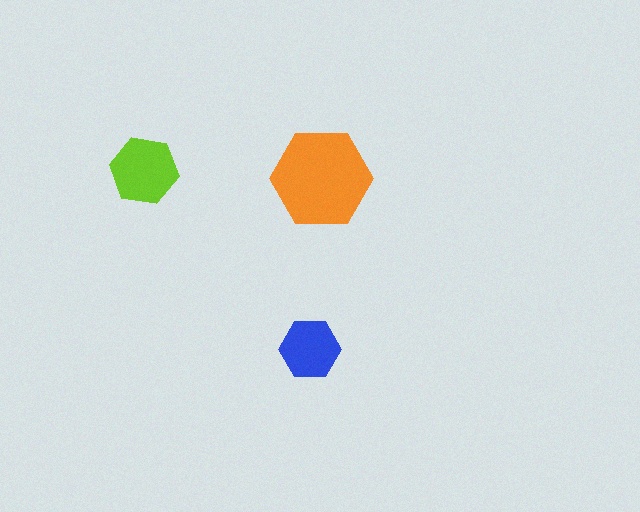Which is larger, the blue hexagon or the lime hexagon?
The lime one.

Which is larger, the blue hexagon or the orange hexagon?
The orange one.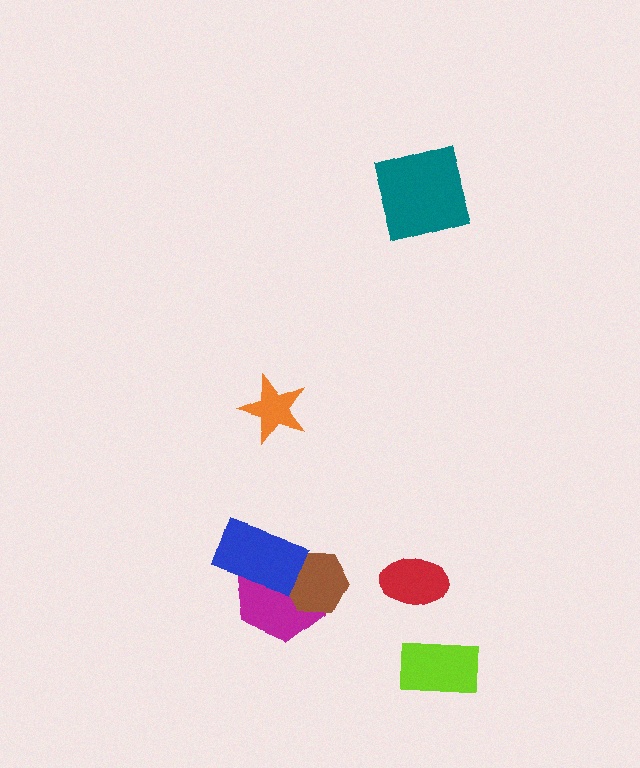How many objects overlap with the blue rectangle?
2 objects overlap with the blue rectangle.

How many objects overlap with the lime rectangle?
0 objects overlap with the lime rectangle.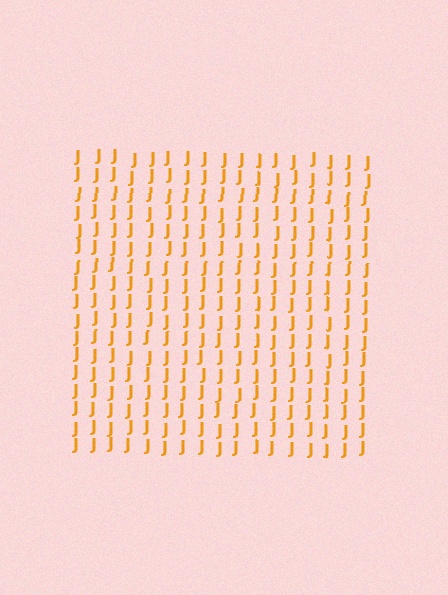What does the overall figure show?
The overall figure shows a square.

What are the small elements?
The small elements are letter J's.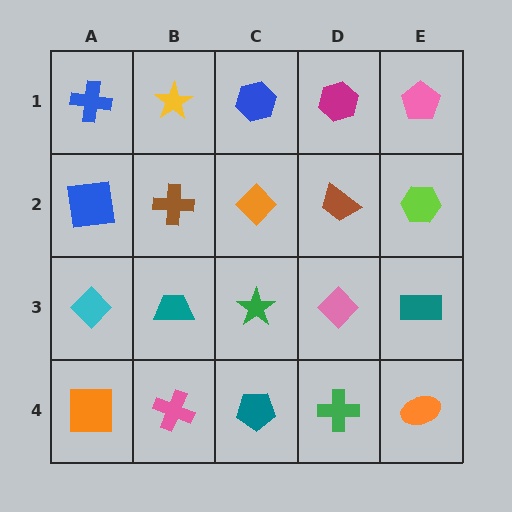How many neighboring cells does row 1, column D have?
3.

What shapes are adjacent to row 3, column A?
A blue square (row 2, column A), an orange square (row 4, column A), a teal trapezoid (row 3, column B).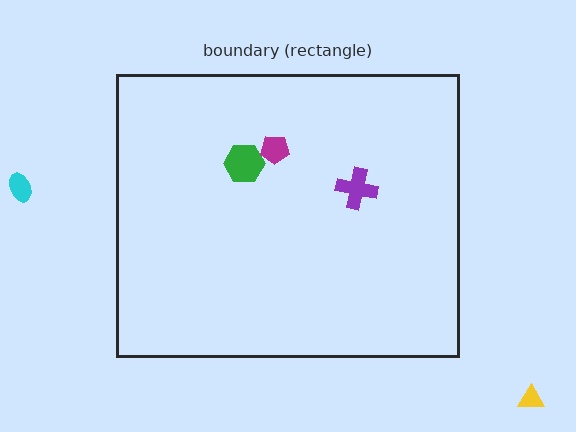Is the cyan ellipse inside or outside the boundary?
Outside.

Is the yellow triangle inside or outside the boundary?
Outside.